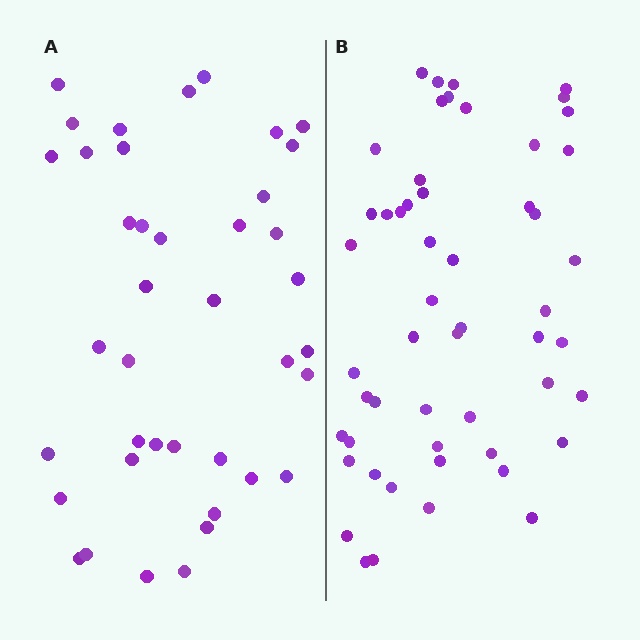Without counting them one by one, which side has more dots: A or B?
Region B (the right region) has more dots.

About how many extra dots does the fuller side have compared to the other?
Region B has approximately 15 more dots than region A.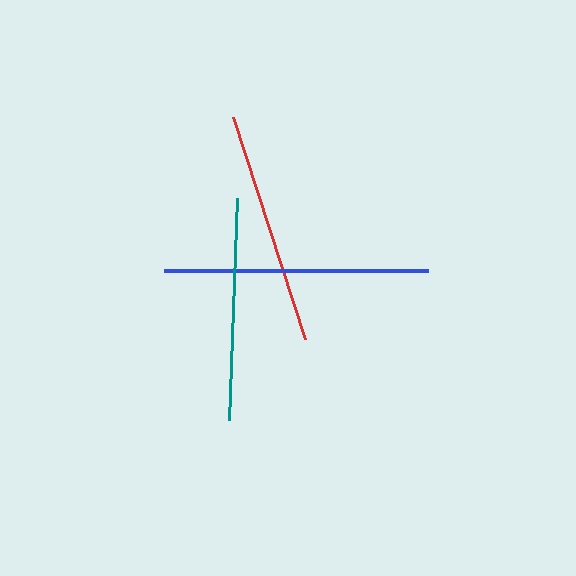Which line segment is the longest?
The blue line is the longest at approximately 264 pixels.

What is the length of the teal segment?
The teal segment is approximately 222 pixels long.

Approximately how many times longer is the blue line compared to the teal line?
The blue line is approximately 1.2 times the length of the teal line.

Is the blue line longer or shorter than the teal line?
The blue line is longer than the teal line.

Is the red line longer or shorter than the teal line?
The red line is longer than the teal line.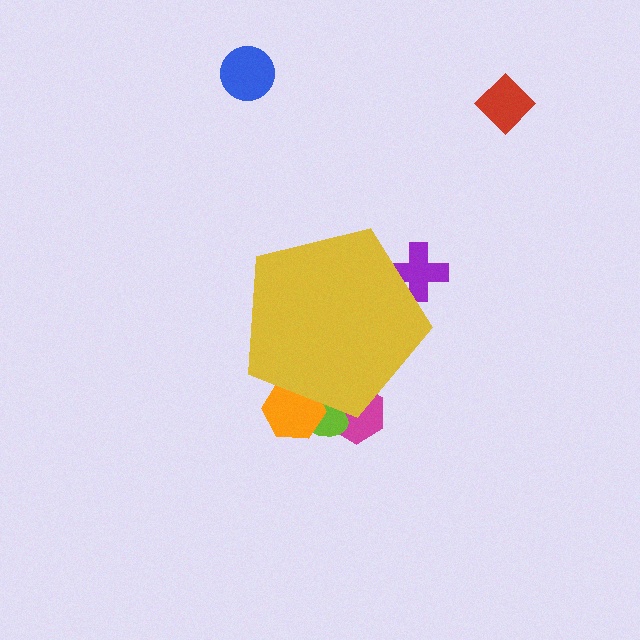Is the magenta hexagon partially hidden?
Yes, the magenta hexagon is partially hidden behind the yellow pentagon.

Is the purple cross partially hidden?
Yes, the purple cross is partially hidden behind the yellow pentagon.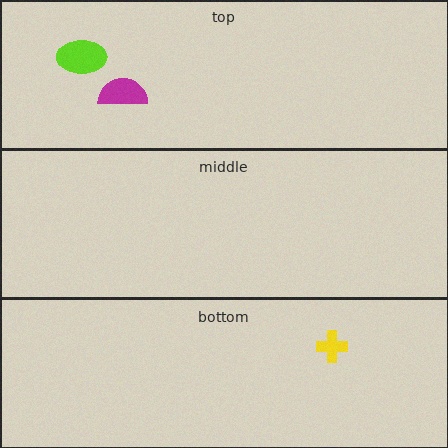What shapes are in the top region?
The magenta semicircle, the lime ellipse.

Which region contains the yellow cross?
The bottom region.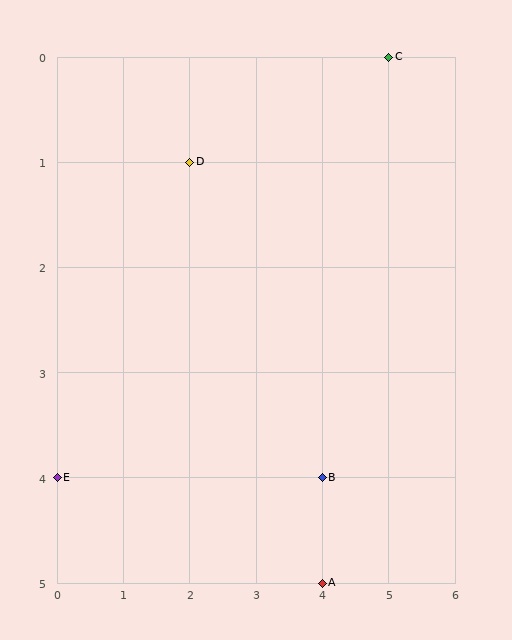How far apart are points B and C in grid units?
Points B and C are 1 column and 4 rows apart (about 4.1 grid units diagonally).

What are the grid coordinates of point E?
Point E is at grid coordinates (0, 4).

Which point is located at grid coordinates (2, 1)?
Point D is at (2, 1).